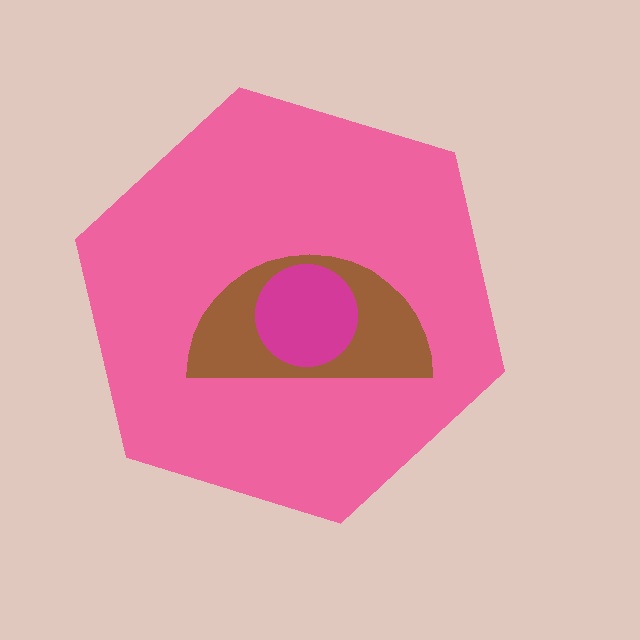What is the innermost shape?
The magenta circle.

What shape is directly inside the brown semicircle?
The magenta circle.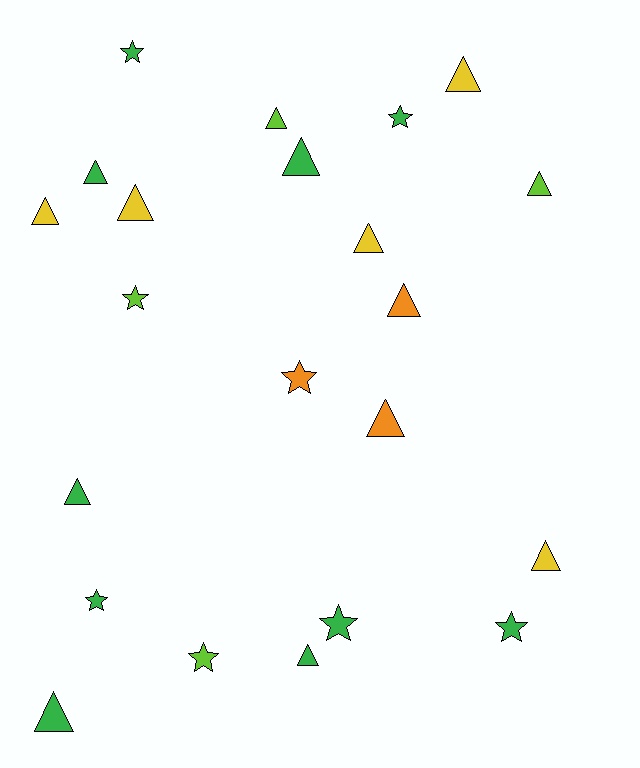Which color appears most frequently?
Green, with 10 objects.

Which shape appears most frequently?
Triangle, with 14 objects.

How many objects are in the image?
There are 22 objects.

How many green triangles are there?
There are 5 green triangles.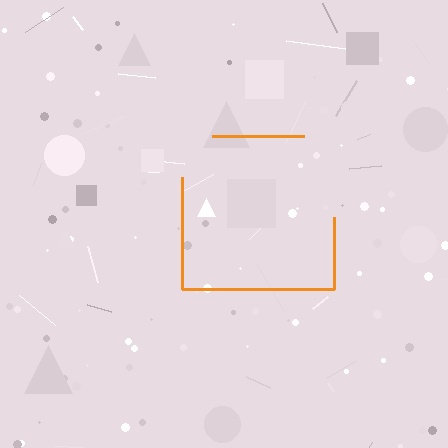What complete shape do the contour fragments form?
The contour fragments form a square.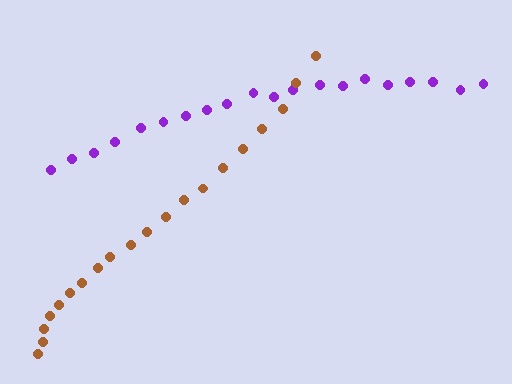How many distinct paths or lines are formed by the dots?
There are 2 distinct paths.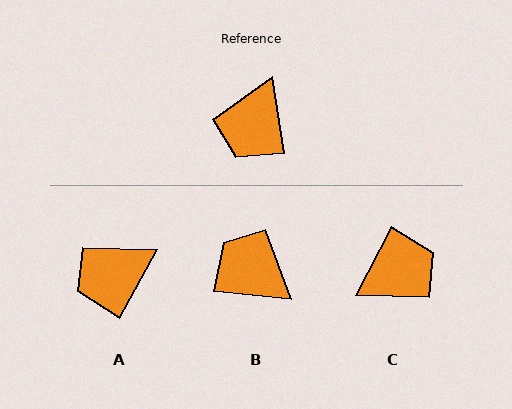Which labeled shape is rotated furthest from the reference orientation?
C, about 144 degrees away.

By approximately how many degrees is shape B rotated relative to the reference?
Approximately 105 degrees clockwise.